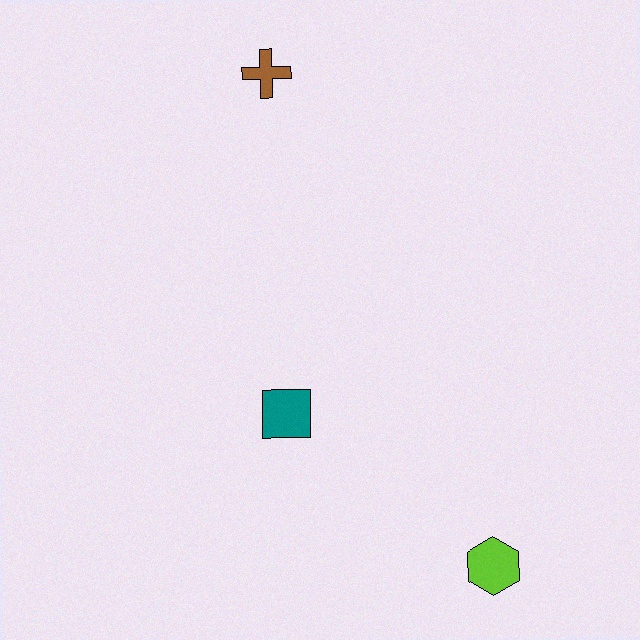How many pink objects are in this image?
There are no pink objects.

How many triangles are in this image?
There are no triangles.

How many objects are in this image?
There are 3 objects.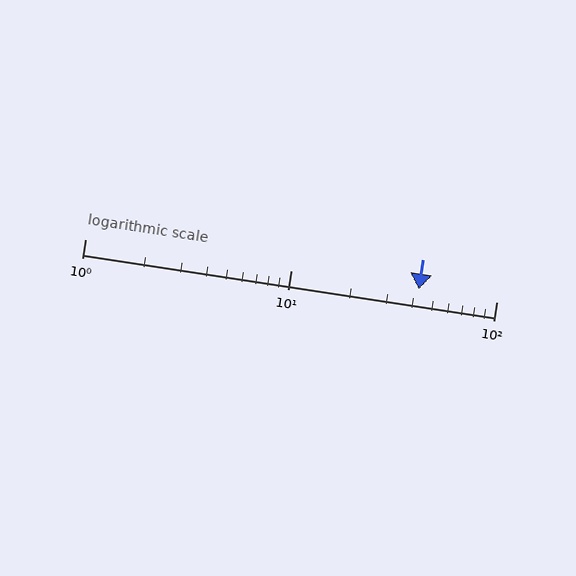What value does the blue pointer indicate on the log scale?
The pointer indicates approximately 42.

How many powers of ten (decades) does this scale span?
The scale spans 2 decades, from 1 to 100.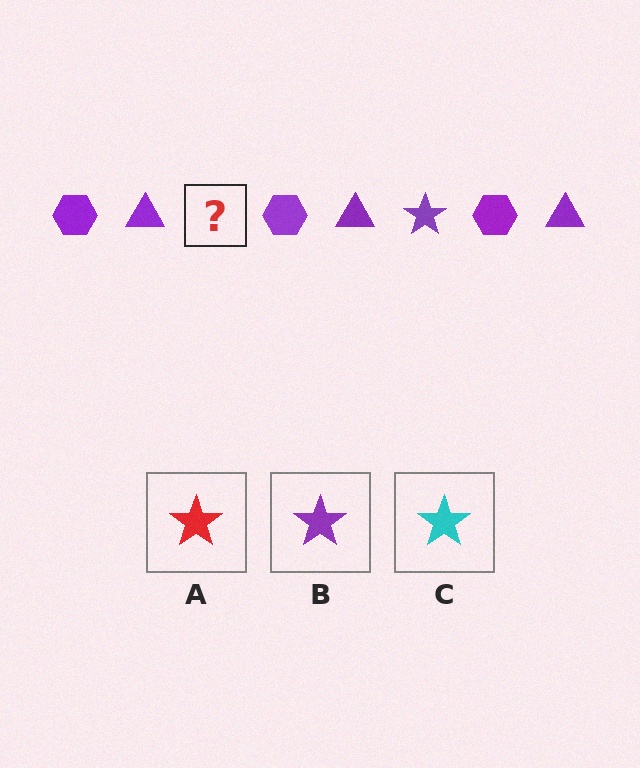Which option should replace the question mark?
Option B.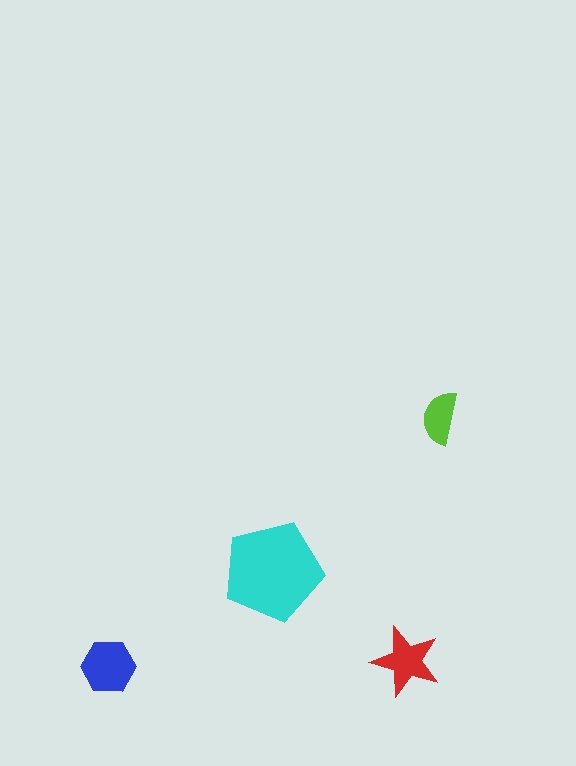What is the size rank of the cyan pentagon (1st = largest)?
1st.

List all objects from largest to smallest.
The cyan pentagon, the blue hexagon, the red star, the lime semicircle.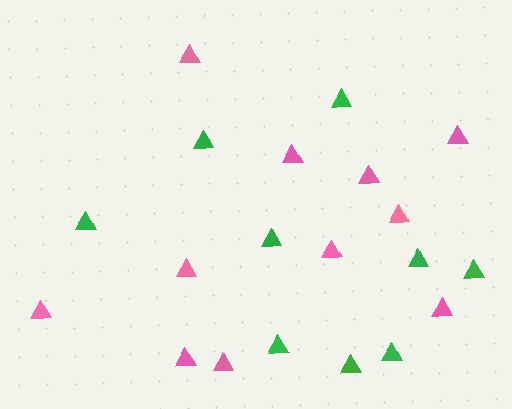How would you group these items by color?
There are 2 groups: one group of pink triangles (11) and one group of green triangles (9).